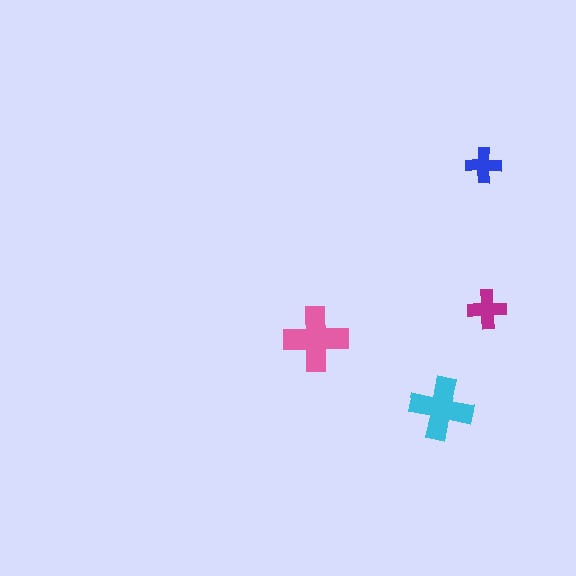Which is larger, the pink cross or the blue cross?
The pink one.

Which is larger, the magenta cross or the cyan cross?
The cyan one.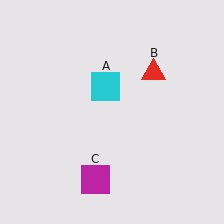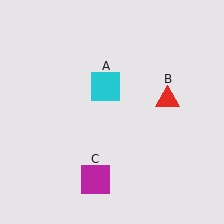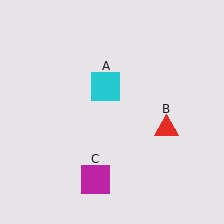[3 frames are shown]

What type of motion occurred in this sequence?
The red triangle (object B) rotated clockwise around the center of the scene.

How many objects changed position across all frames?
1 object changed position: red triangle (object B).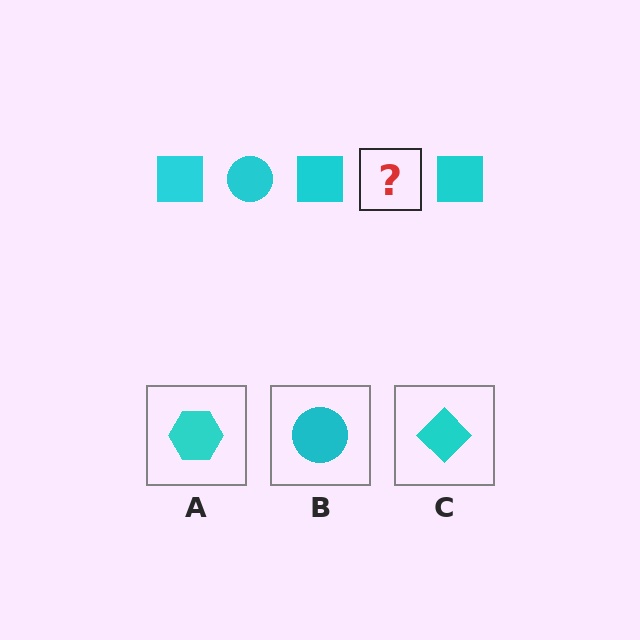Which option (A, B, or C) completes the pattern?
B.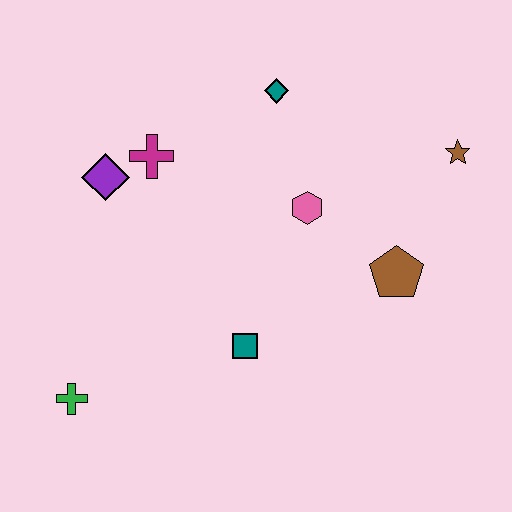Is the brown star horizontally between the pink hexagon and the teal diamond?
No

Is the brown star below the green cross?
No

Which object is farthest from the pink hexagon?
The green cross is farthest from the pink hexagon.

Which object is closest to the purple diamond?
The magenta cross is closest to the purple diamond.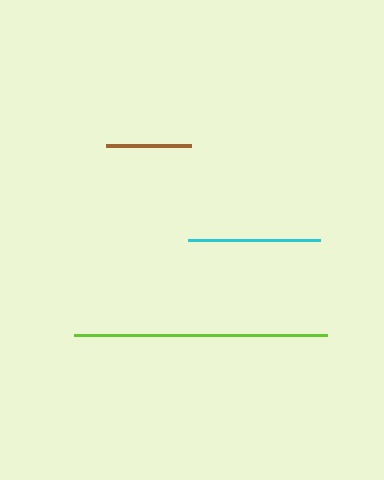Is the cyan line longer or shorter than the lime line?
The lime line is longer than the cyan line.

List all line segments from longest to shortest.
From longest to shortest: lime, cyan, brown.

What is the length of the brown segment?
The brown segment is approximately 84 pixels long.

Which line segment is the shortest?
The brown line is the shortest at approximately 84 pixels.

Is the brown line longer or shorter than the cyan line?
The cyan line is longer than the brown line.